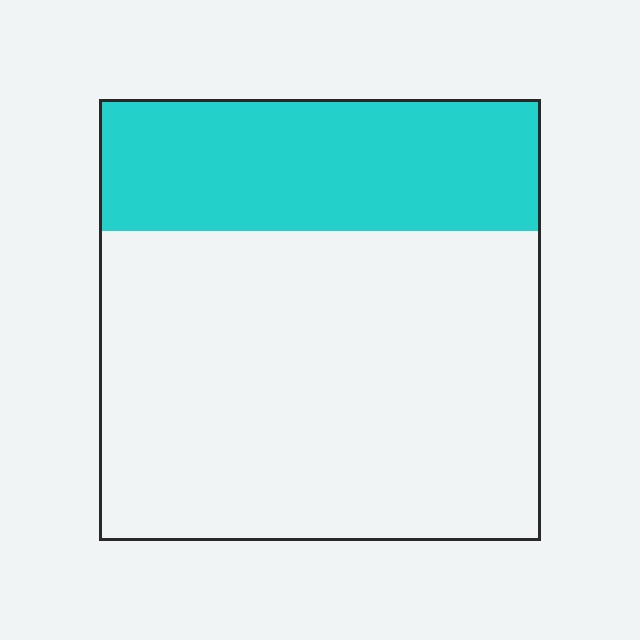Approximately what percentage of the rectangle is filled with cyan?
Approximately 30%.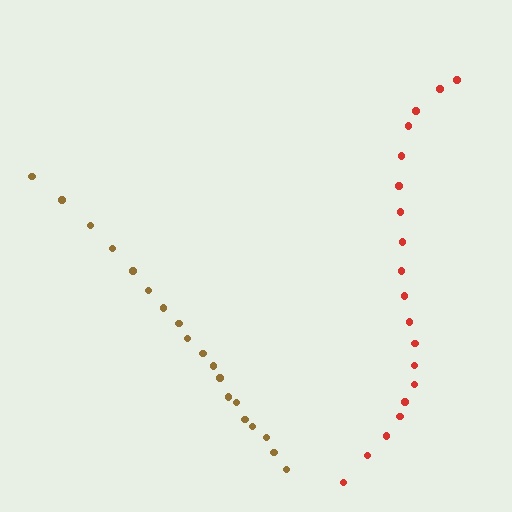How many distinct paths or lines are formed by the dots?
There are 2 distinct paths.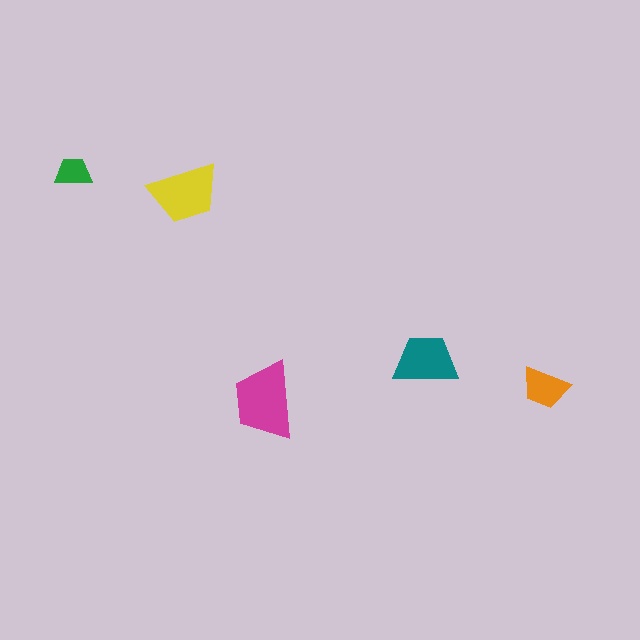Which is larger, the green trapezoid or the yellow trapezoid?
The yellow one.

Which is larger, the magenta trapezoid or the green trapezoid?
The magenta one.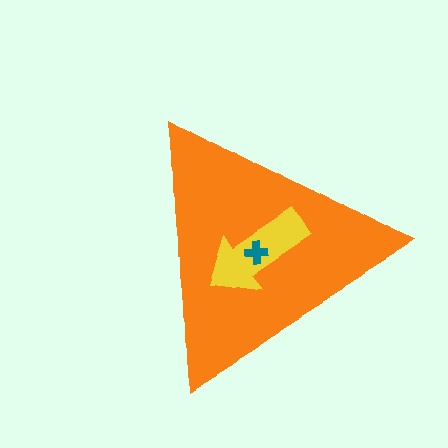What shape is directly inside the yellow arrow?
The teal cross.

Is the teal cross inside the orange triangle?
Yes.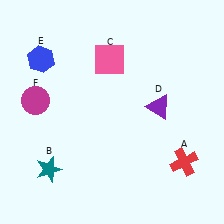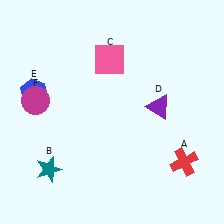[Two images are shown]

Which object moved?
The blue hexagon (E) moved down.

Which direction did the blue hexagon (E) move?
The blue hexagon (E) moved down.